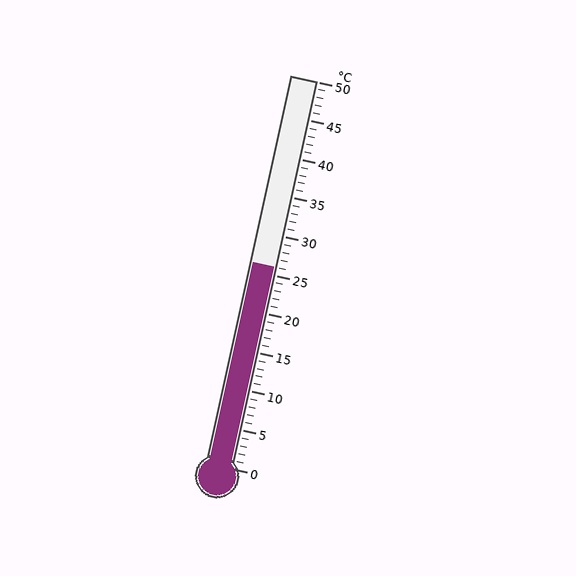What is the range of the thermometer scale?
The thermometer scale ranges from 0°C to 50°C.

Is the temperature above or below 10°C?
The temperature is above 10°C.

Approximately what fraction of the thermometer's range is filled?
The thermometer is filled to approximately 50% of its range.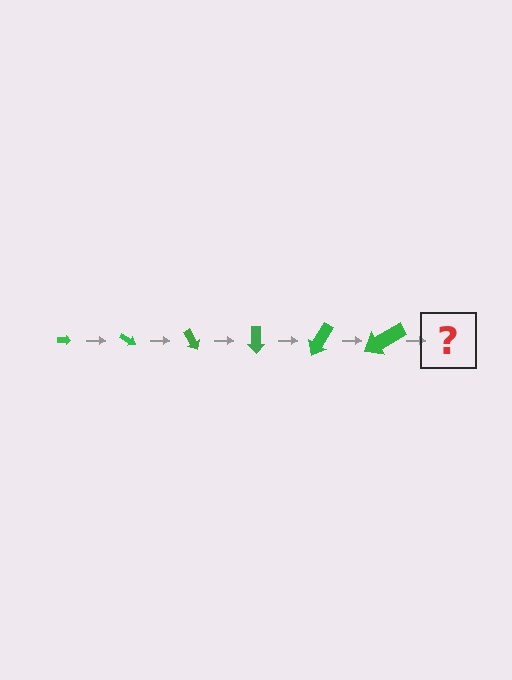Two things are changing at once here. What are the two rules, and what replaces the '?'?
The two rules are that the arrow grows larger each step and it rotates 30 degrees each step. The '?' should be an arrow, larger than the previous one and rotated 180 degrees from the start.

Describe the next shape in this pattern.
It should be an arrow, larger than the previous one and rotated 180 degrees from the start.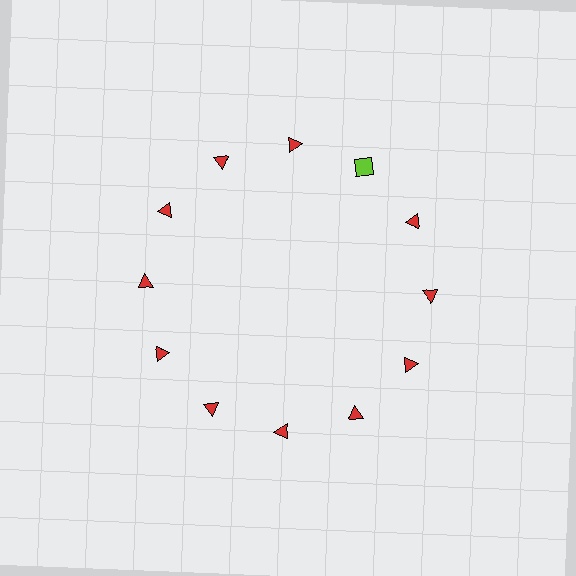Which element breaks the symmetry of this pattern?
The lime square at roughly the 1 o'clock position breaks the symmetry. All other shapes are red triangles.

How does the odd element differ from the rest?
It differs in both color (lime instead of red) and shape (square instead of triangle).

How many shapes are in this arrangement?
There are 12 shapes arranged in a ring pattern.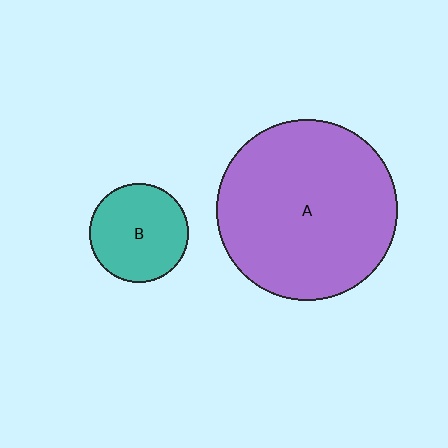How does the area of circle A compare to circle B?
Approximately 3.3 times.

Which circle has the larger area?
Circle A (purple).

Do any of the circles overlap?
No, none of the circles overlap.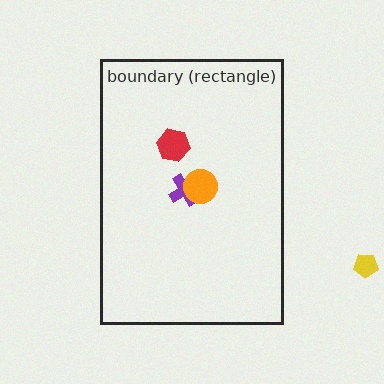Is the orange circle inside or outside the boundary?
Inside.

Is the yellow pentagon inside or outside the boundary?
Outside.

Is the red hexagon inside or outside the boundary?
Inside.